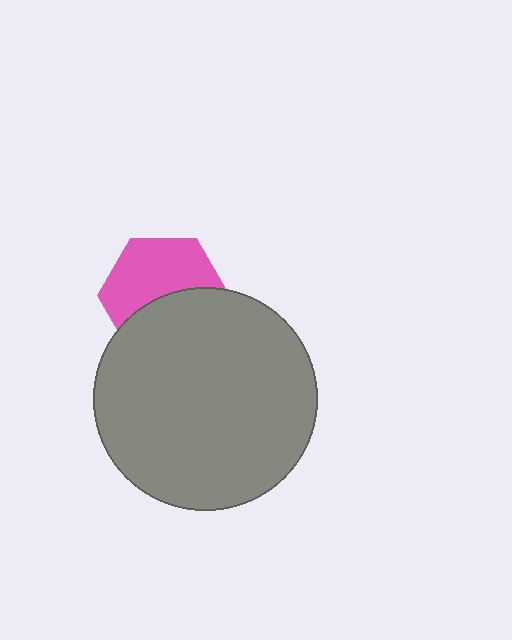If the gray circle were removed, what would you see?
You would see the complete pink hexagon.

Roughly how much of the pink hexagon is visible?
About half of it is visible (roughly 55%).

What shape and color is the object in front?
The object in front is a gray circle.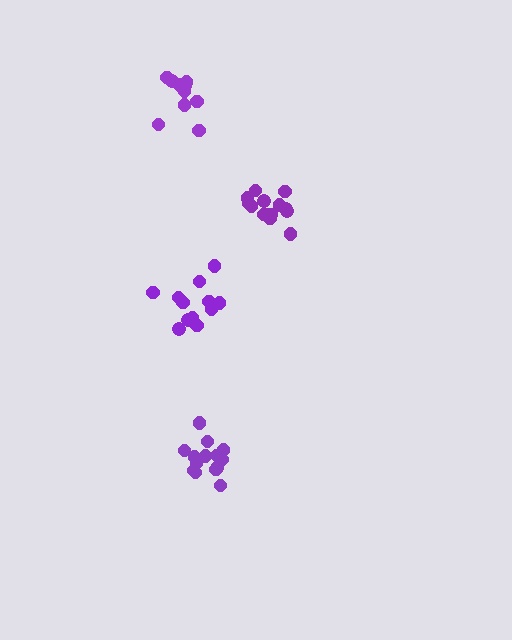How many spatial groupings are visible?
There are 4 spatial groupings.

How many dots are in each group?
Group 1: 14 dots, Group 2: 12 dots, Group 3: 11 dots, Group 4: 15 dots (52 total).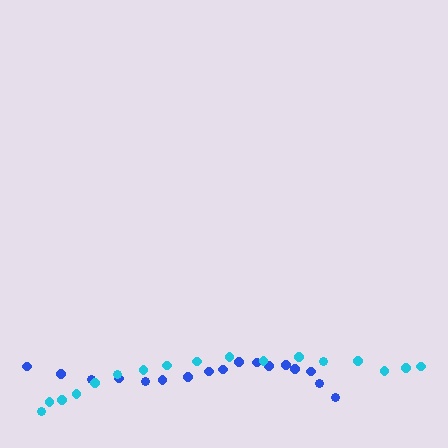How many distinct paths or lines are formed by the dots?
There are 2 distinct paths.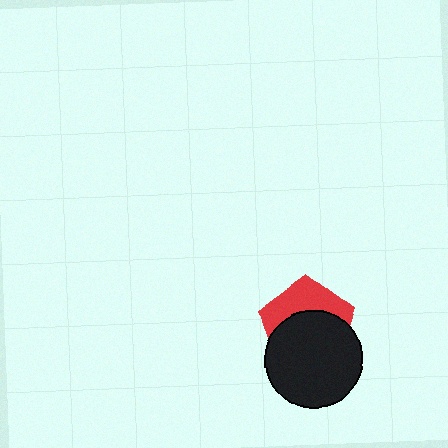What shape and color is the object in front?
The object in front is a black circle.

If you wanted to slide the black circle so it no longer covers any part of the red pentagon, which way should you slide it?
Slide it down — that is the most direct way to separate the two shapes.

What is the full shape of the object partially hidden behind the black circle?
The partially hidden object is a red pentagon.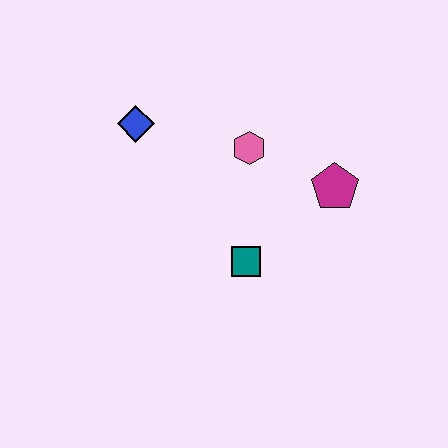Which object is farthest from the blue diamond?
The magenta pentagon is farthest from the blue diamond.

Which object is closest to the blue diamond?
The pink hexagon is closest to the blue diamond.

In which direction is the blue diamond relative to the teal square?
The blue diamond is above the teal square.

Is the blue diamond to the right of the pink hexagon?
No